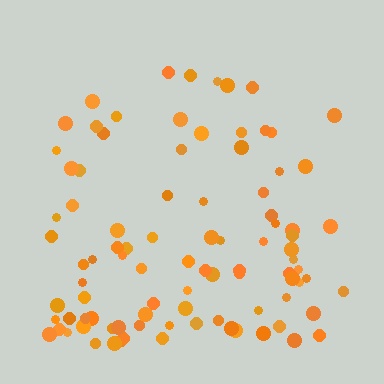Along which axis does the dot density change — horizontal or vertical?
Vertical.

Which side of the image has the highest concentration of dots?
The bottom.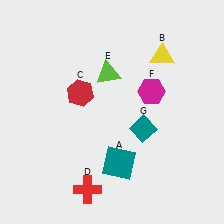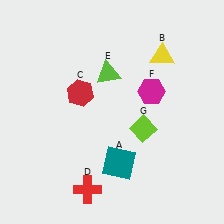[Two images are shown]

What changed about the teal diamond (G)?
In Image 1, G is teal. In Image 2, it changed to lime.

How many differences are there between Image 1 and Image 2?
There is 1 difference between the two images.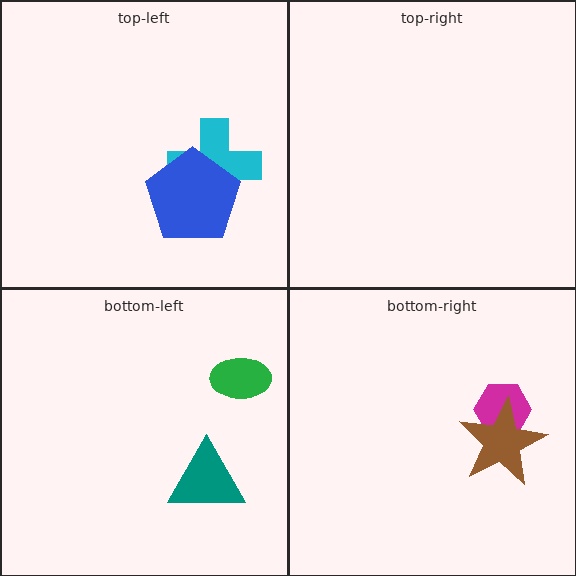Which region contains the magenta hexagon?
The bottom-right region.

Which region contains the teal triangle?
The bottom-left region.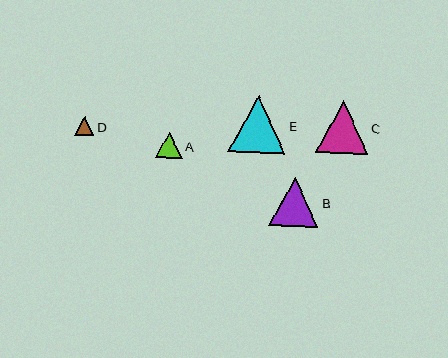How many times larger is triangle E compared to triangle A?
Triangle E is approximately 2.1 times the size of triangle A.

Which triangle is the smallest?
Triangle D is the smallest with a size of approximately 19 pixels.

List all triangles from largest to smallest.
From largest to smallest: E, C, B, A, D.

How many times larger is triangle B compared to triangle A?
Triangle B is approximately 1.8 times the size of triangle A.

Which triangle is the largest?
Triangle E is the largest with a size of approximately 57 pixels.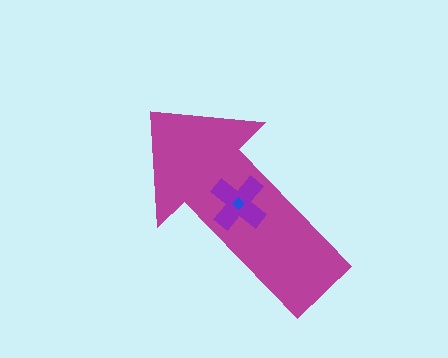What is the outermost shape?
The magenta arrow.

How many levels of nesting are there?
3.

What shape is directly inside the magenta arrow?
The purple cross.